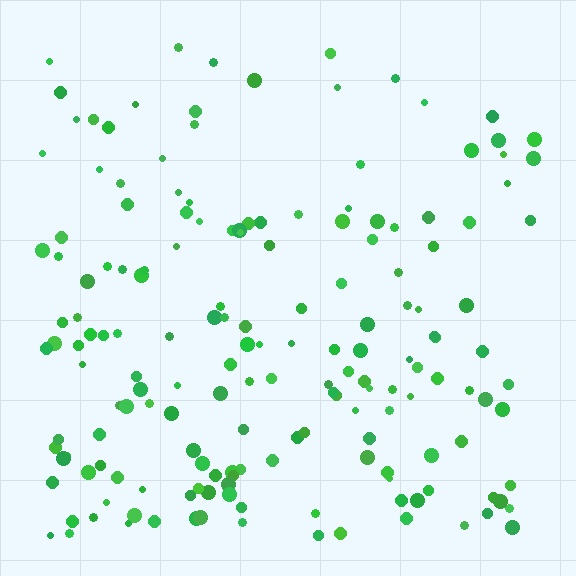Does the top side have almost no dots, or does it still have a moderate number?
Still a moderate number, just noticeably fewer than the bottom.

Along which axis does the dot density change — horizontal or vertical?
Vertical.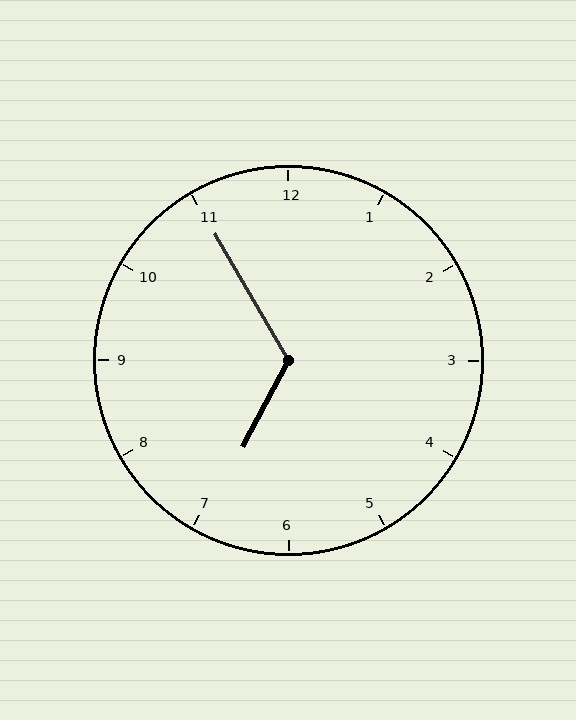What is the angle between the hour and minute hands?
Approximately 122 degrees.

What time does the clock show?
6:55.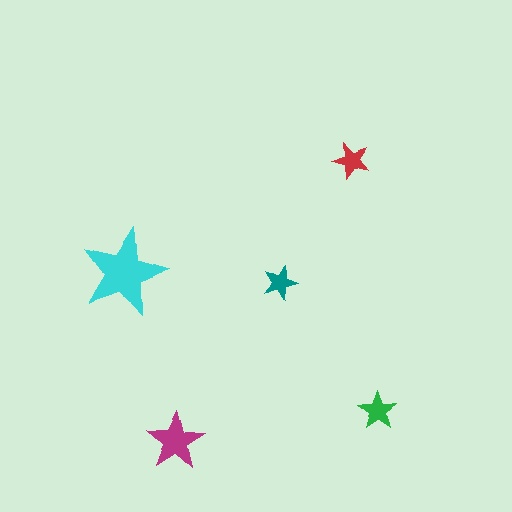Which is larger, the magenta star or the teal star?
The magenta one.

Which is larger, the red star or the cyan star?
The cyan one.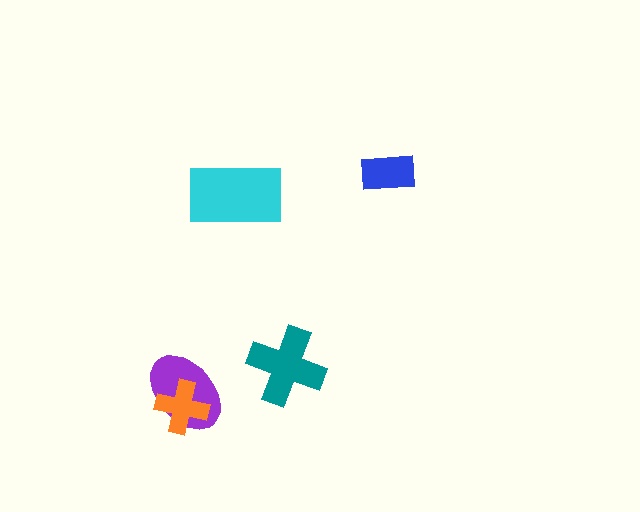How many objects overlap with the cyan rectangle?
0 objects overlap with the cyan rectangle.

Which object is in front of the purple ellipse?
The orange cross is in front of the purple ellipse.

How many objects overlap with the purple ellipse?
1 object overlaps with the purple ellipse.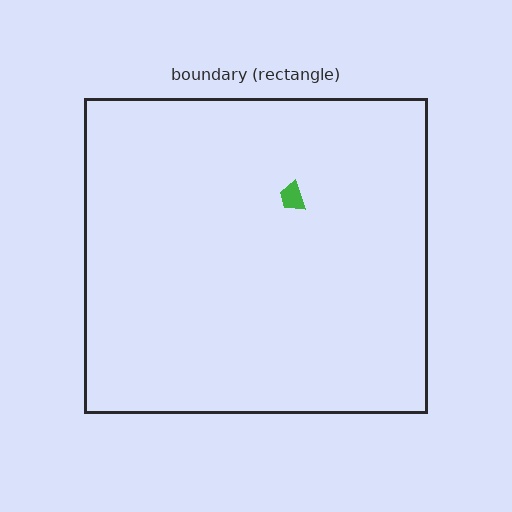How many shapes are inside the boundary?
1 inside, 0 outside.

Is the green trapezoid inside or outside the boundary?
Inside.